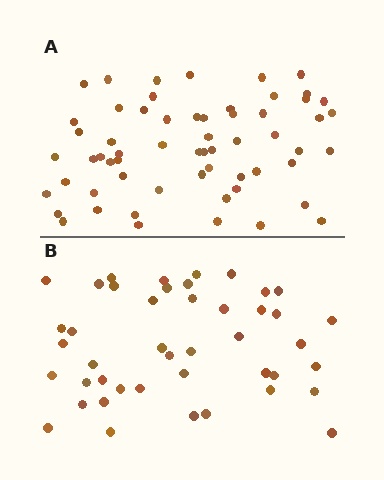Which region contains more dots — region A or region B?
Region A (the top region) has more dots.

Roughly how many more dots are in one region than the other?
Region A has approximately 15 more dots than region B.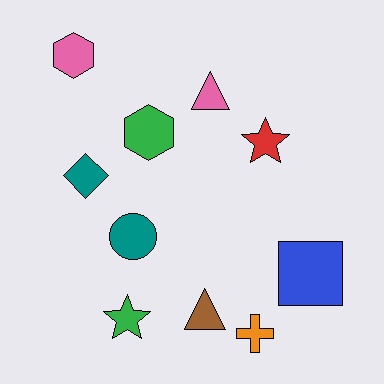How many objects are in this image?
There are 10 objects.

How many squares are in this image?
There is 1 square.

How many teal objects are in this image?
There are 2 teal objects.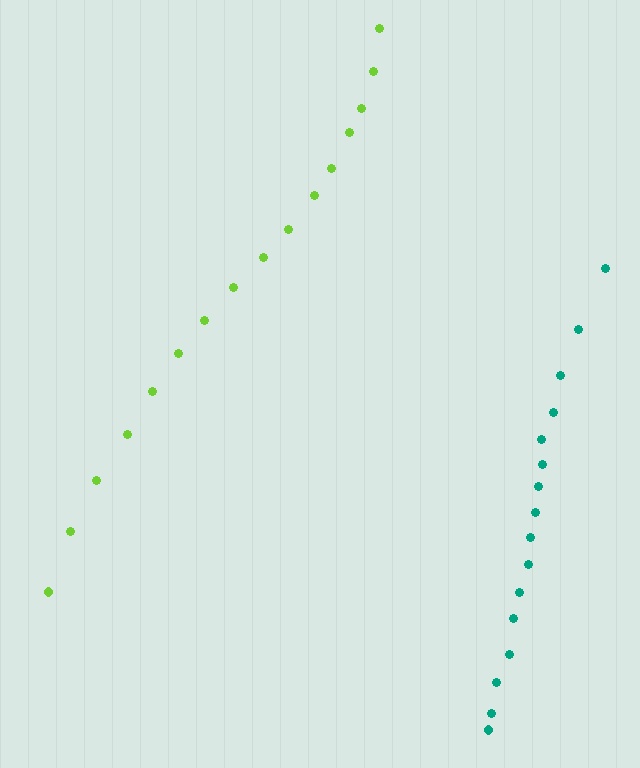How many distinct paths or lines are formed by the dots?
There are 2 distinct paths.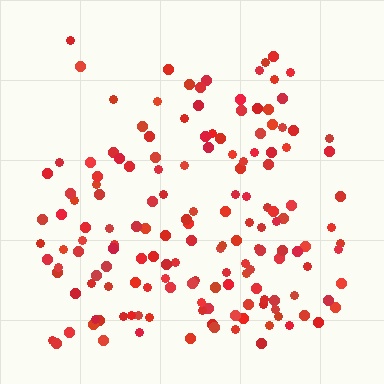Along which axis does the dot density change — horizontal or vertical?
Vertical.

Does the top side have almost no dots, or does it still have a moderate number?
Still a moderate number, just noticeably fewer than the bottom.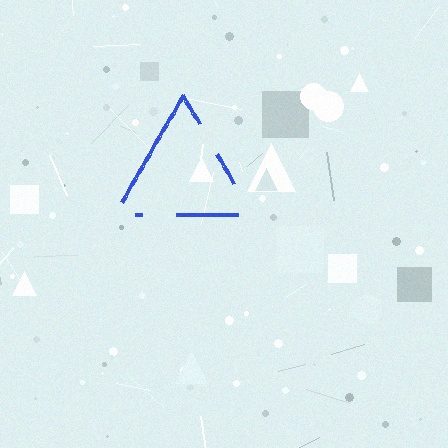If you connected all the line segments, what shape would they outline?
They would outline a triangle.